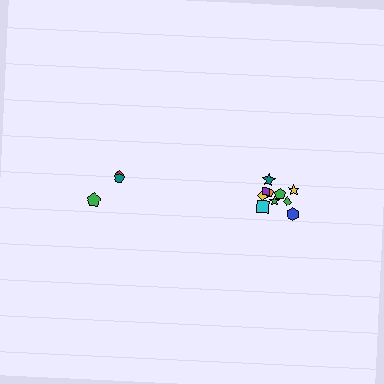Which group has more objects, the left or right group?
The right group.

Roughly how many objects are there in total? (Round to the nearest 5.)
Roughly 15 objects in total.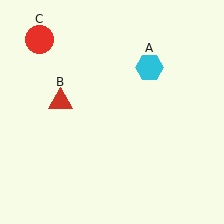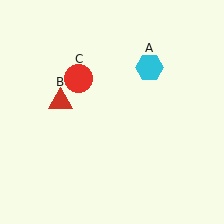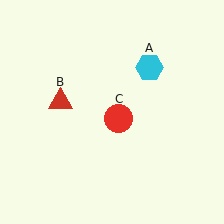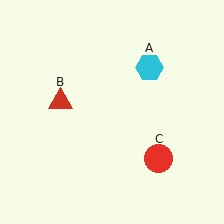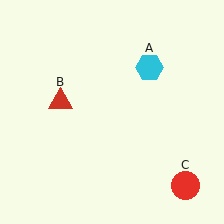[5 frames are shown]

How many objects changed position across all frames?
1 object changed position: red circle (object C).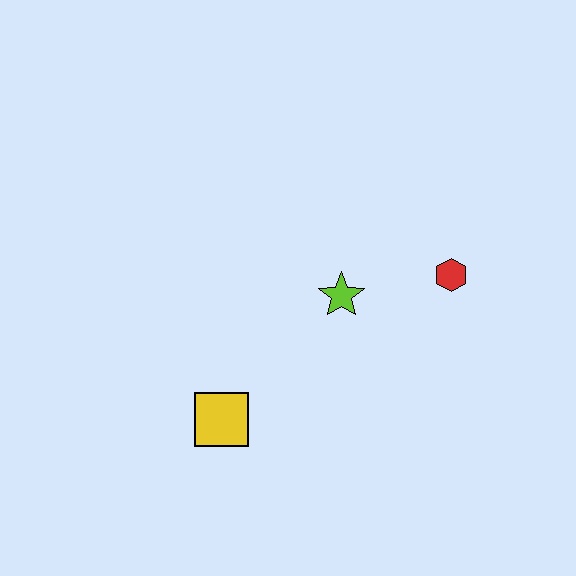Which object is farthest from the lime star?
The yellow square is farthest from the lime star.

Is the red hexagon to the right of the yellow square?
Yes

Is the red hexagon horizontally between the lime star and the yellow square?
No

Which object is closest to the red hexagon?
The lime star is closest to the red hexagon.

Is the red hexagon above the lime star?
Yes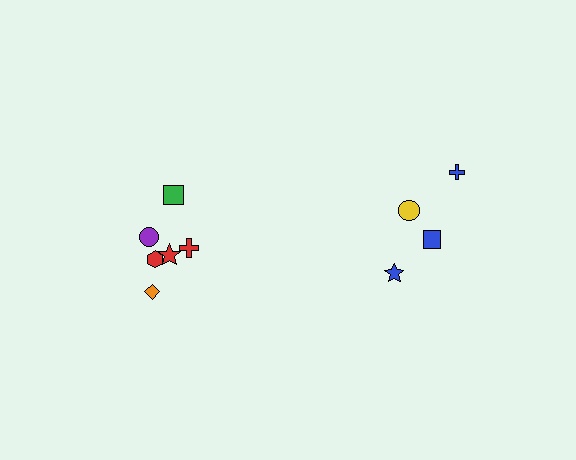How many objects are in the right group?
There are 4 objects.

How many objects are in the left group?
There are 6 objects.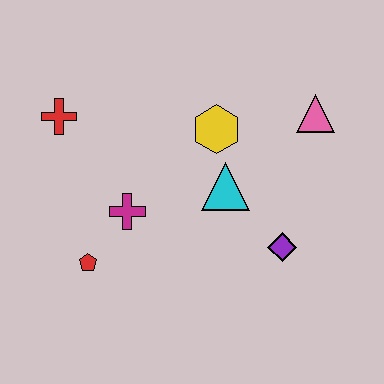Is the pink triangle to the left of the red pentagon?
No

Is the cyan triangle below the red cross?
Yes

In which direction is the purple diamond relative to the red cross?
The purple diamond is to the right of the red cross.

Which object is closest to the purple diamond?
The cyan triangle is closest to the purple diamond.